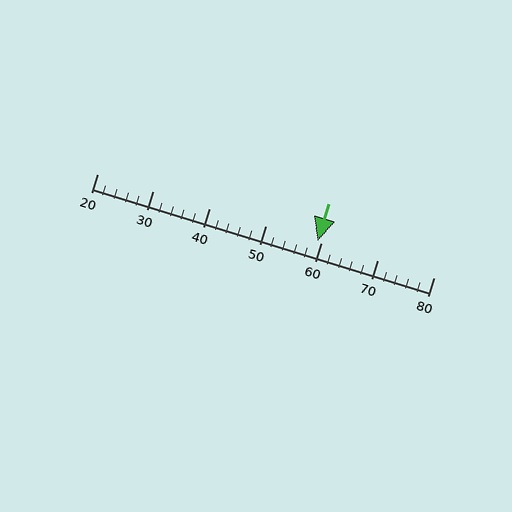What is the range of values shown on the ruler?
The ruler shows values from 20 to 80.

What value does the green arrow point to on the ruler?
The green arrow points to approximately 59.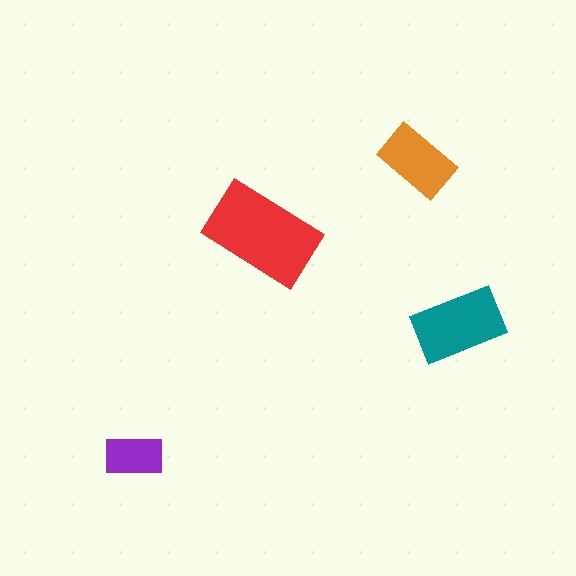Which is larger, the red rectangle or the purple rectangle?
The red one.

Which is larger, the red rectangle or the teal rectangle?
The red one.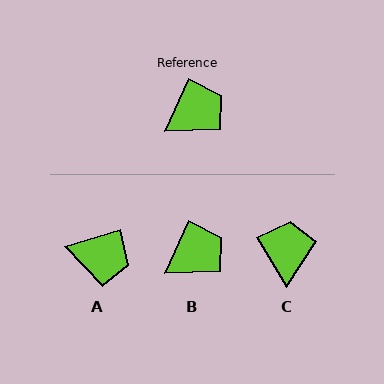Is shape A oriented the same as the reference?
No, it is off by about 50 degrees.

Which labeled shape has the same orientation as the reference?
B.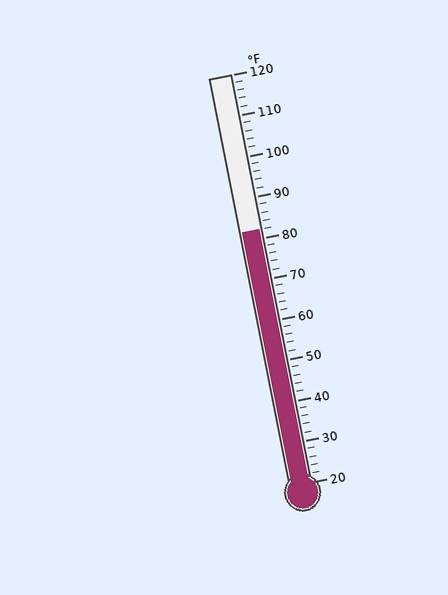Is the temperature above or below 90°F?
The temperature is below 90°F.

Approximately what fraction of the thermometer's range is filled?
The thermometer is filled to approximately 60% of its range.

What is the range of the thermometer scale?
The thermometer scale ranges from 20°F to 120°F.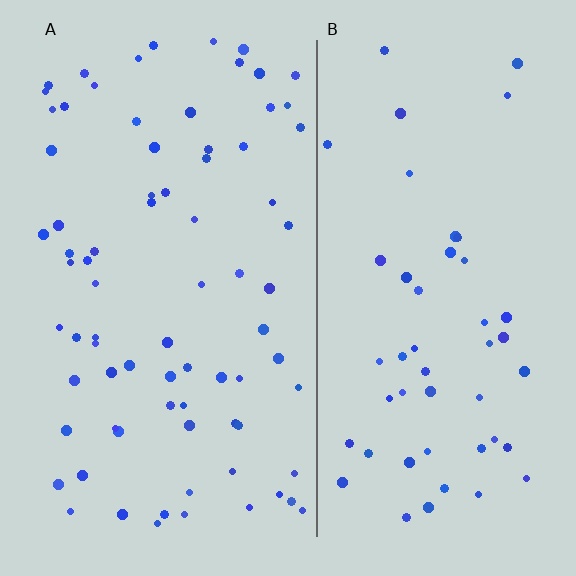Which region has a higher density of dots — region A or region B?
A (the left).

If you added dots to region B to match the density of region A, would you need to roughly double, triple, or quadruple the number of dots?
Approximately double.